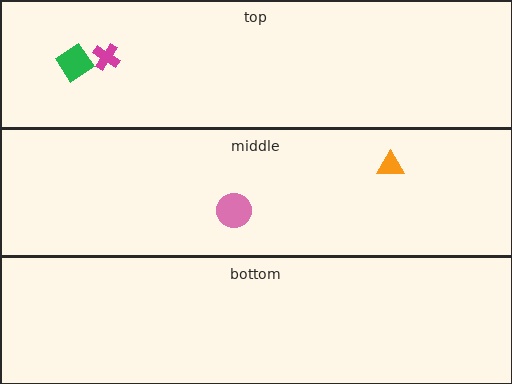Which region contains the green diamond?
The top region.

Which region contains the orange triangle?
The middle region.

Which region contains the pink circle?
The middle region.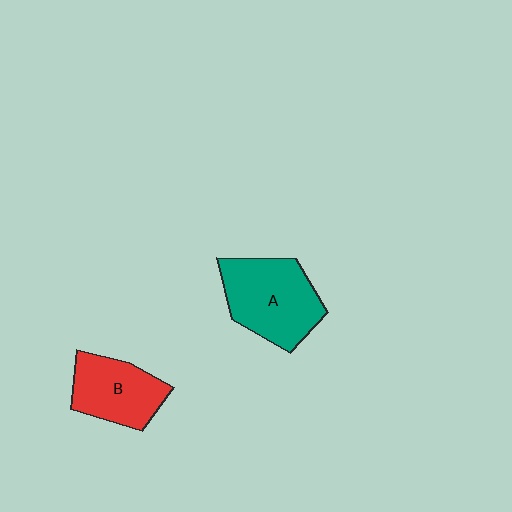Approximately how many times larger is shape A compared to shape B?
Approximately 1.3 times.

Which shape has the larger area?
Shape A (teal).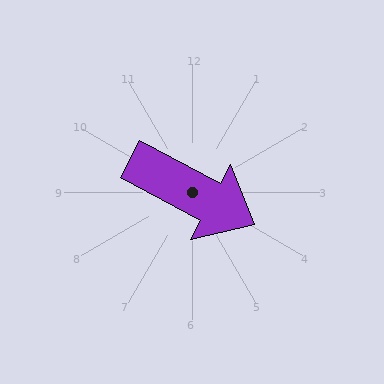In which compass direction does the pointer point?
Southeast.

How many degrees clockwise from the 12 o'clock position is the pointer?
Approximately 118 degrees.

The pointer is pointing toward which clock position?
Roughly 4 o'clock.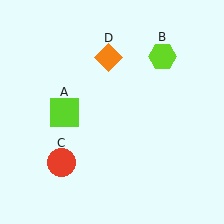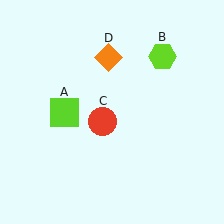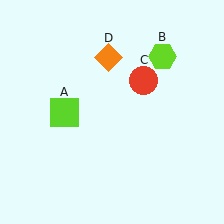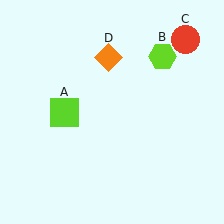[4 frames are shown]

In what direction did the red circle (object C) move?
The red circle (object C) moved up and to the right.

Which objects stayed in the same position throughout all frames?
Lime square (object A) and lime hexagon (object B) and orange diamond (object D) remained stationary.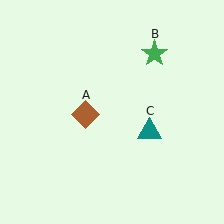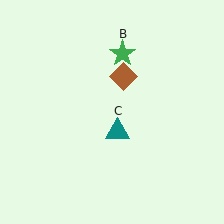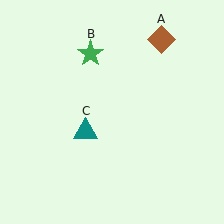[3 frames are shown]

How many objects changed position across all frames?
3 objects changed position: brown diamond (object A), green star (object B), teal triangle (object C).